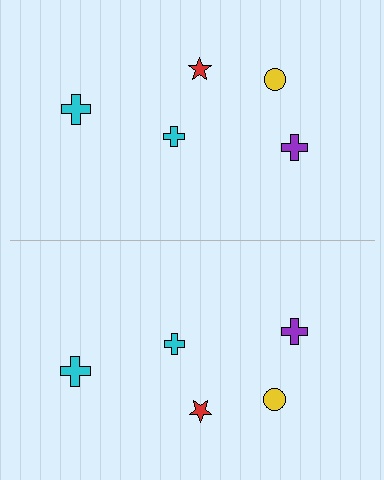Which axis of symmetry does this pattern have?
The pattern has a horizontal axis of symmetry running through the center of the image.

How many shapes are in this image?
There are 10 shapes in this image.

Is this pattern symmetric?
Yes, this pattern has bilateral (reflection) symmetry.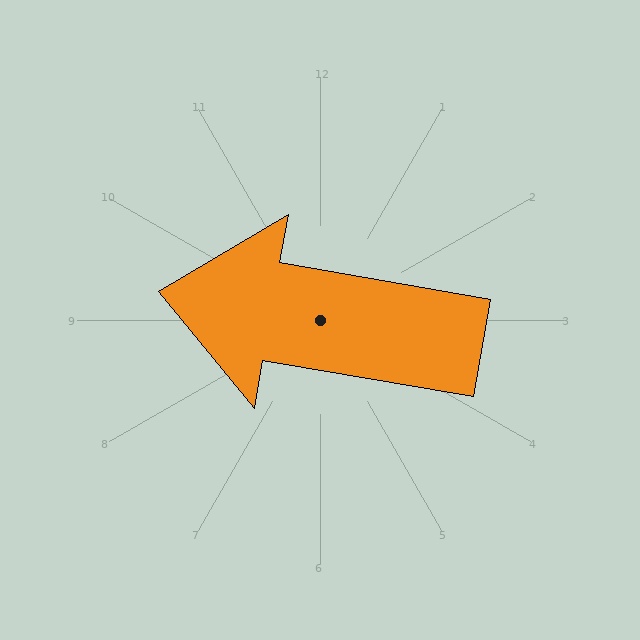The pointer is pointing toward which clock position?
Roughly 9 o'clock.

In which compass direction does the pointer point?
West.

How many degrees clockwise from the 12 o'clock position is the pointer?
Approximately 280 degrees.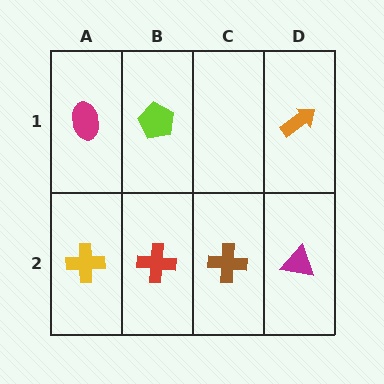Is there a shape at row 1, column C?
No, that cell is empty.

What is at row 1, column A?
A magenta ellipse.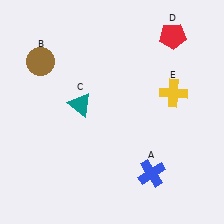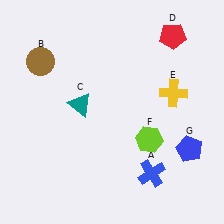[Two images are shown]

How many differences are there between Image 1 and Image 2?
There are 2 differences between the two images.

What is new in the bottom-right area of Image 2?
A lime hexagon (F) was added in the bottom-right area of Image 2.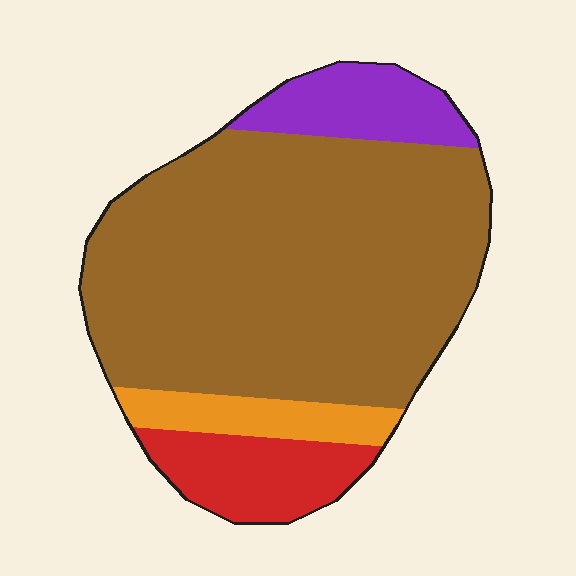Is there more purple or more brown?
Brown.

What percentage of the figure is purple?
Purple covers around 10% of the figure.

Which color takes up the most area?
Brown, at roughly 70%.